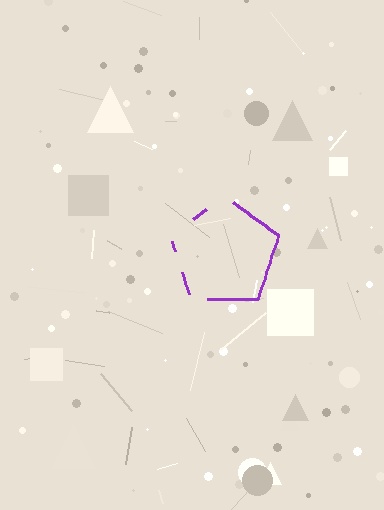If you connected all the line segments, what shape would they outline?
They would outline a pentagon.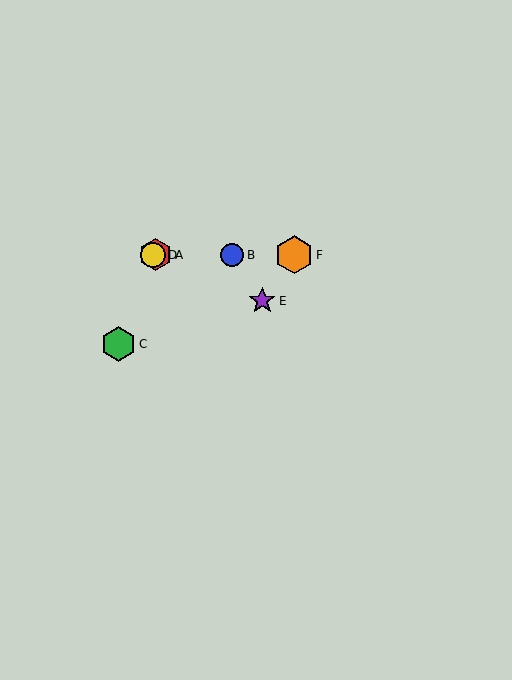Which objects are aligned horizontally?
Objects A, B, D, F are aligned horizontally.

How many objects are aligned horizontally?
4 objects (A, B, D, F) are aligned horizontally.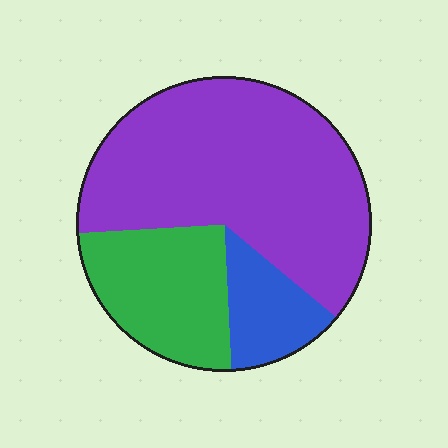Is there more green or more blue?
Green.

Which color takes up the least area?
Blue, at roughly 15%.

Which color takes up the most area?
Purple, at roughly 60%.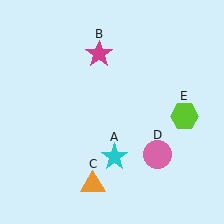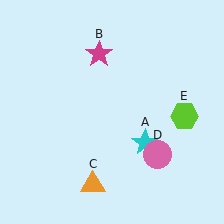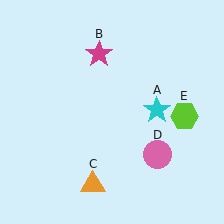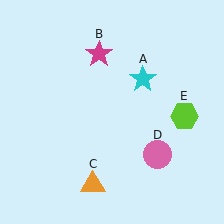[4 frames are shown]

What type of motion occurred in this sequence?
The cyan star (object A) rotated counterclockwise around the center of the scene.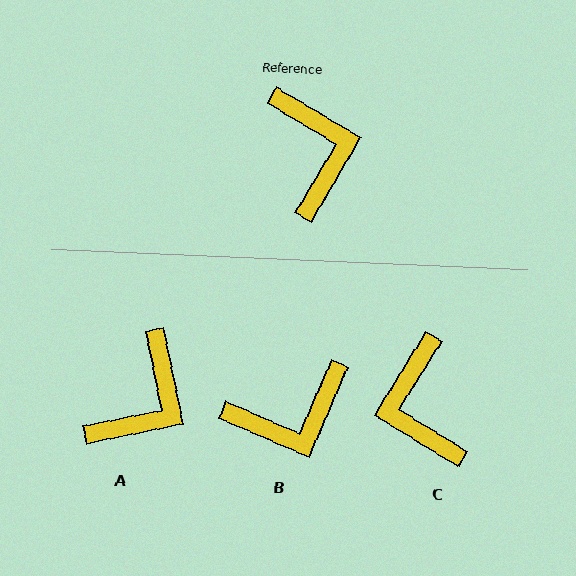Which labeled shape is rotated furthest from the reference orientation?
C, about 179 degrees away.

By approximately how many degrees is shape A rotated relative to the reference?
Approximately 48 degrees clockwise.